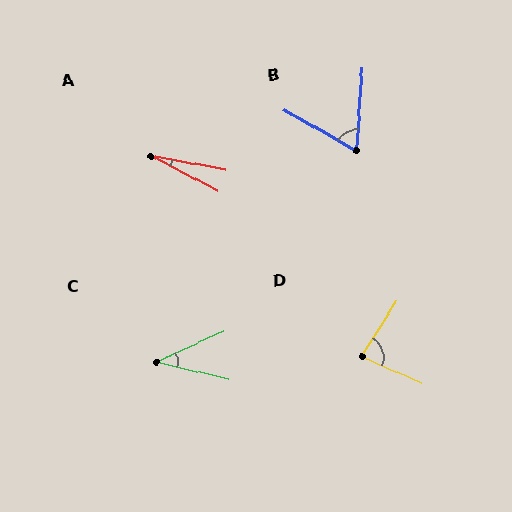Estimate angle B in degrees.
Approximately 65 degrees.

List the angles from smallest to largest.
A (17°), C (38°), B (65°), D (82°).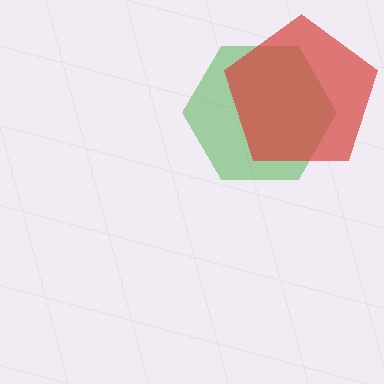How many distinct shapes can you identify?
There are 2 distinct shapes: a green hexagon, a red pentagon.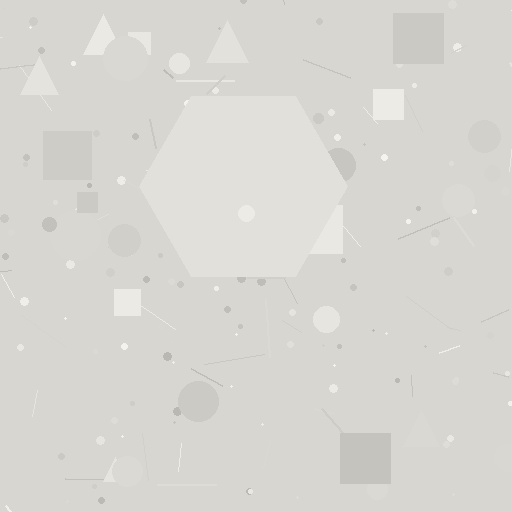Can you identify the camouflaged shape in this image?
The camouflaged shape is a hexagon.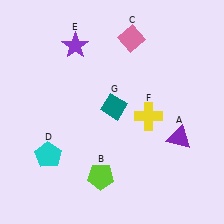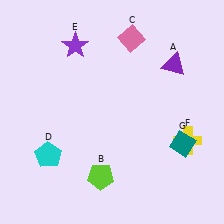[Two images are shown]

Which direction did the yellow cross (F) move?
The yellow cross (F) moved right.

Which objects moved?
The objects that moved are: the purple triangle (A), the yellow cross (F), the teal diamond (G).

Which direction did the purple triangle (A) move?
The purple triangle (A) moved up.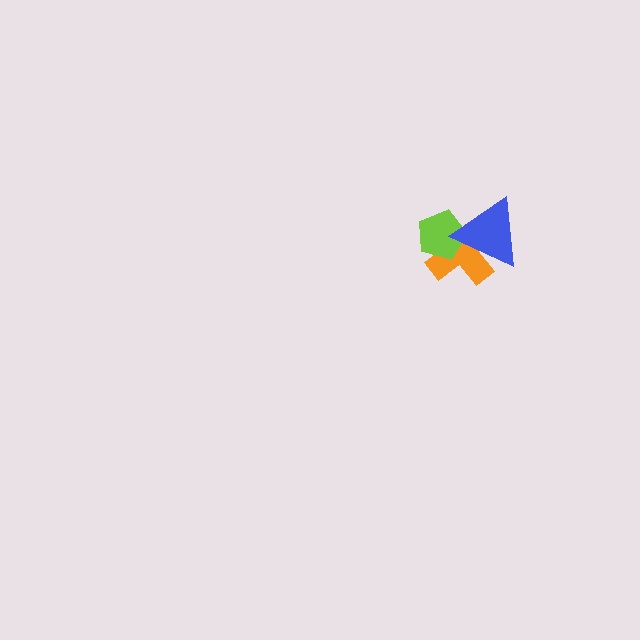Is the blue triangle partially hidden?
No, no other shape covers it.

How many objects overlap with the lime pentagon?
2 objects overlap with the lime pentagon.